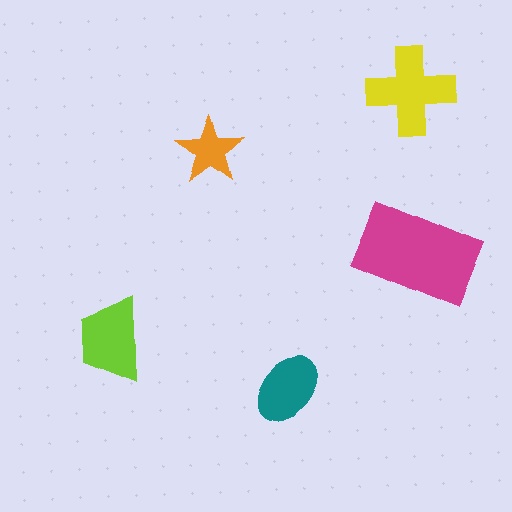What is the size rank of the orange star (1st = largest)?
5th.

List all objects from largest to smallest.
The magenta rectangle, the yellow cross, the lime trapezoid, the teal ellipse, the orange star.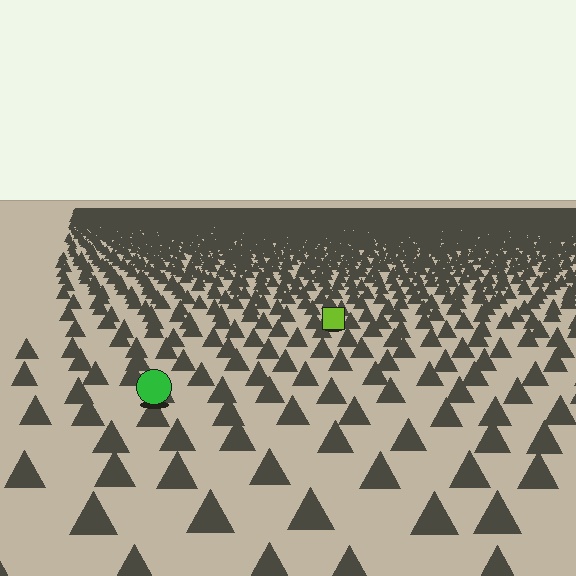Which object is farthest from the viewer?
The lime square is farthest from the viewer. It appears smaller and the ground texture around it is denser.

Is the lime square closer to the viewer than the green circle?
No. The green circle is closer — you can tell from the texture gradient: the ground texture is coarser near it.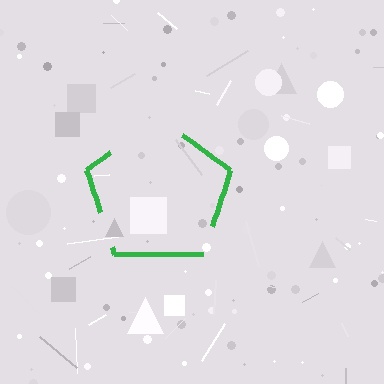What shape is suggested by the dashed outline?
The dashed outline suggests a pentagon.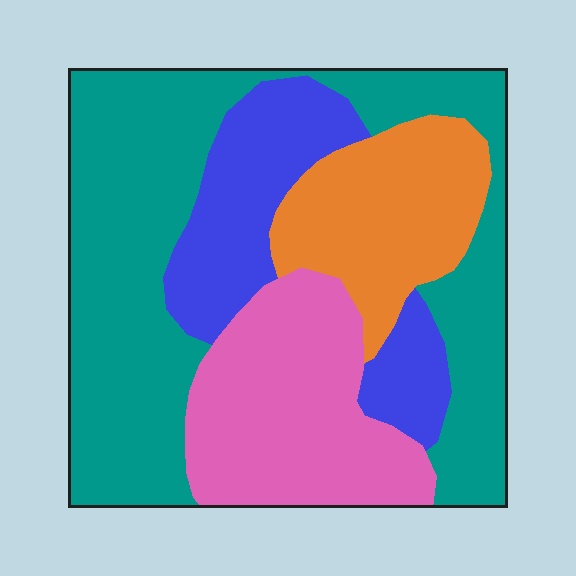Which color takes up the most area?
Teal, at roughly 45%.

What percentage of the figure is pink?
Pink covers about 20% of the figure.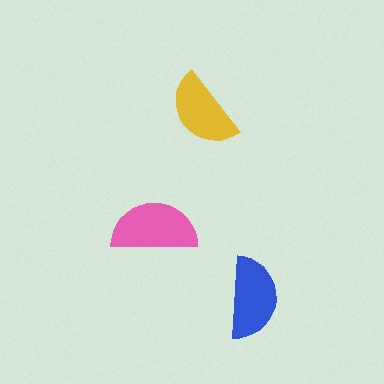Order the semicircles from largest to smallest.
the pink one, the blue one, the yellow one.